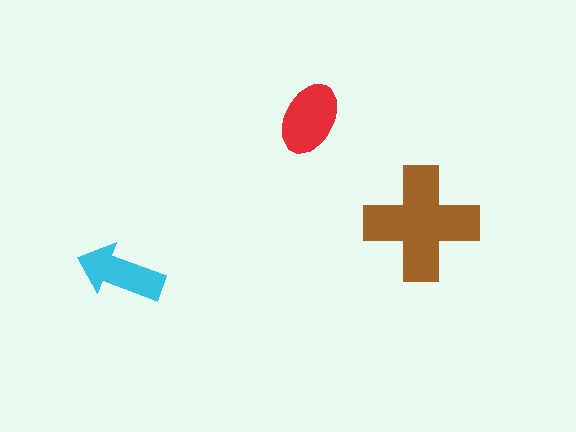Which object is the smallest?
The cyan arrow.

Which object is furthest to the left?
The cyan arrow is leftmost.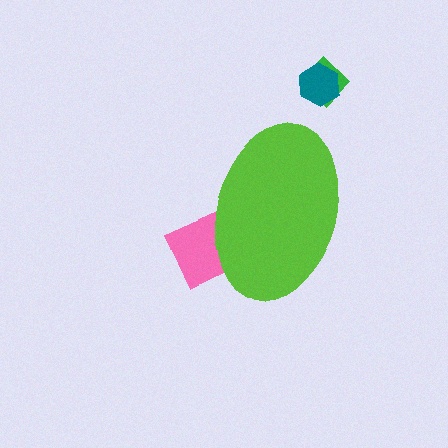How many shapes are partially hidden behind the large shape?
1 shape is partially hidden.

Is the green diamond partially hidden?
No, the green diamond is fully visible.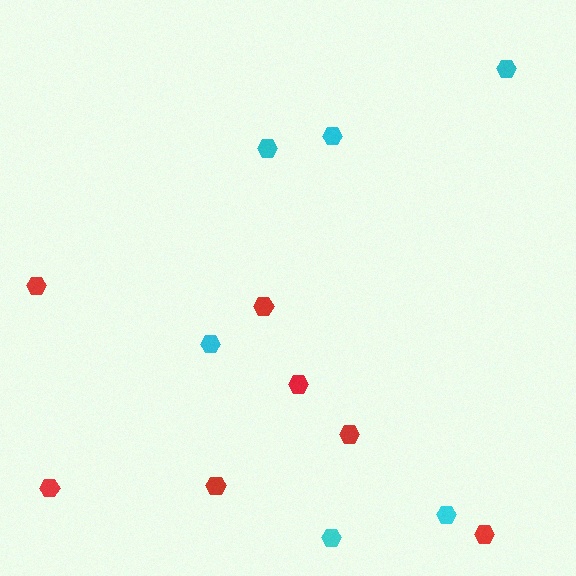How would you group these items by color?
There are 2 groups: one group of red hexagons (7) and one group of cyan hexagons (6).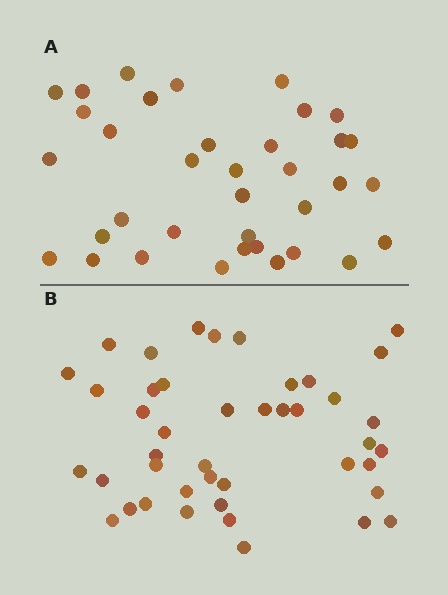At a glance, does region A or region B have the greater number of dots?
Region B (the bottom region) has more dots.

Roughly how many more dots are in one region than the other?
Region B has roughly 8 or so more dots than region A.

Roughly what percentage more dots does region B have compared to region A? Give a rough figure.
About 20% more.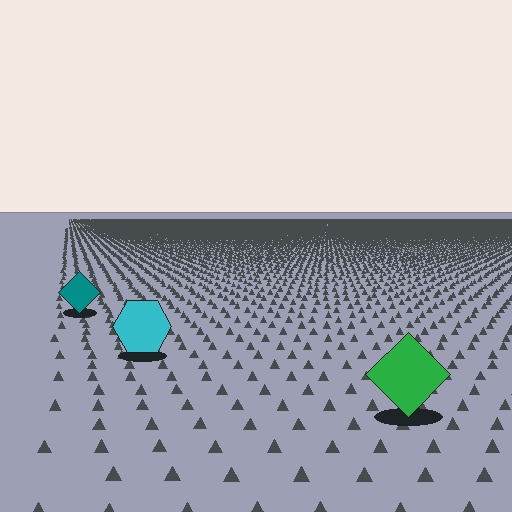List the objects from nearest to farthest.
From nearest to farthest: the green diamond, the cyan hexagon, the teal diamond.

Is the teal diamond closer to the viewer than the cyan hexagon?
No. The cyan hexagon is closer — you can tell from the texture gradient: the ground texture is coarser near it.